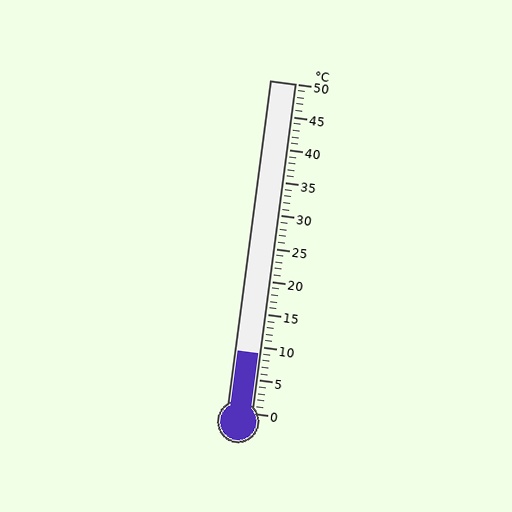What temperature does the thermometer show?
The thermometer shows approximately 9°C.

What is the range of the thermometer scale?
The thermometer scale ranges from 0°C to 50°C.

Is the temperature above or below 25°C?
The temperature is below 25°C.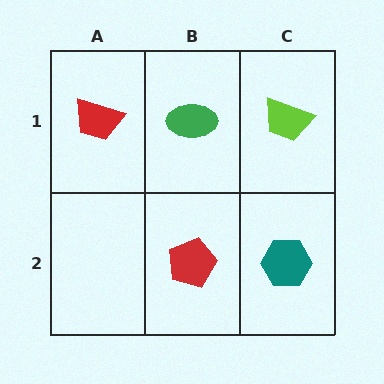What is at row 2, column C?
A teal hexagon.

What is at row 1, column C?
A lime trapezoid.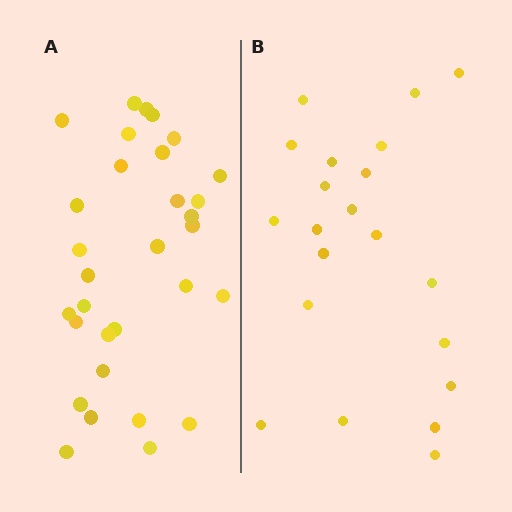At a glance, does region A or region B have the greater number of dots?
Region A (the left region) has more dots.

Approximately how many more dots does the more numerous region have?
Region A has roughly 10 or so more dots than region B.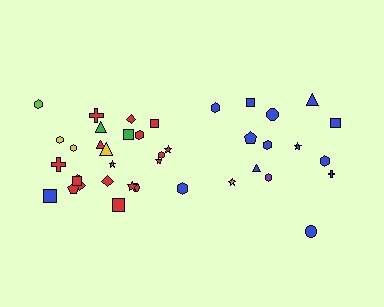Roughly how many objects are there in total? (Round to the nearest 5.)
Roughly 40 objects in total.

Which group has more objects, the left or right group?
The left group.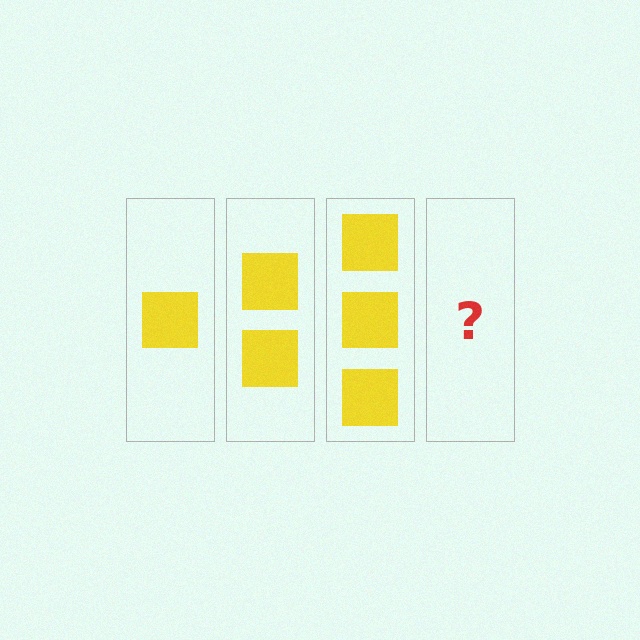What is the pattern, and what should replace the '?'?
The pattern is that each step adds one more square. The '?' should be 4 squares.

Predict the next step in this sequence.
The next step is 4 squares.